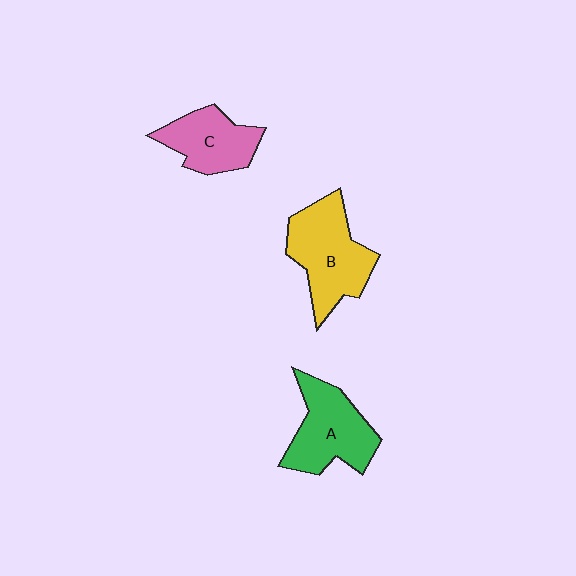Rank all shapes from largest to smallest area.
From largest to smallest: B (yellow), A (green), C (pink).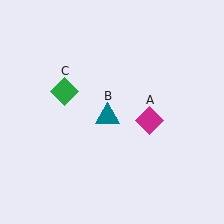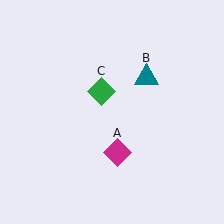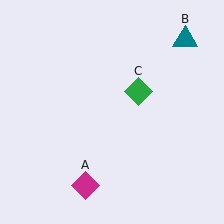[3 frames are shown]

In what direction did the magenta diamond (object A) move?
The magenta diamond (object A) moved down and to the left.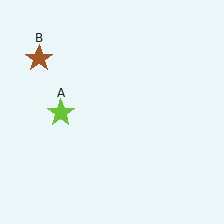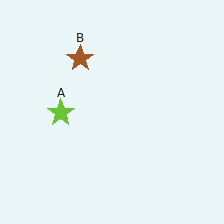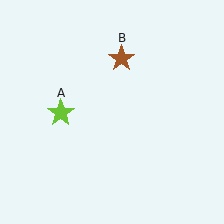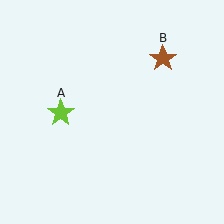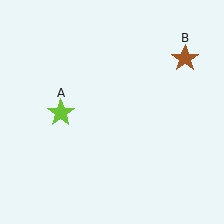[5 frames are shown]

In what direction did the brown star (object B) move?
The brown star (object B) moved right.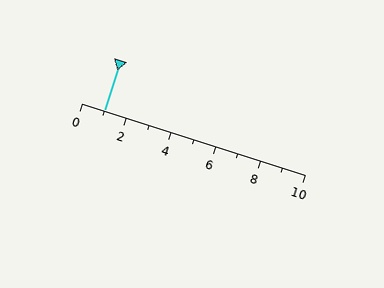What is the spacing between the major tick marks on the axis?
The major ticks are spaced 2 apart.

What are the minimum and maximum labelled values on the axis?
The axis runs from 0 to 10.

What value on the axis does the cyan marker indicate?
The marker indicates approximately 1.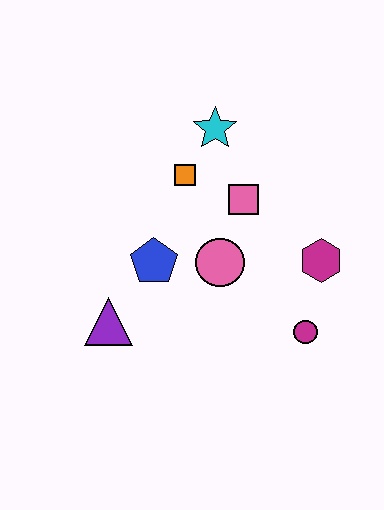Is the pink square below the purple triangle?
No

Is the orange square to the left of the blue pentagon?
No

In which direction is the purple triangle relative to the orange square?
The purple triangle is below the orange square.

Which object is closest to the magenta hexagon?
The magenta circle is closest to the magenta hexagon.